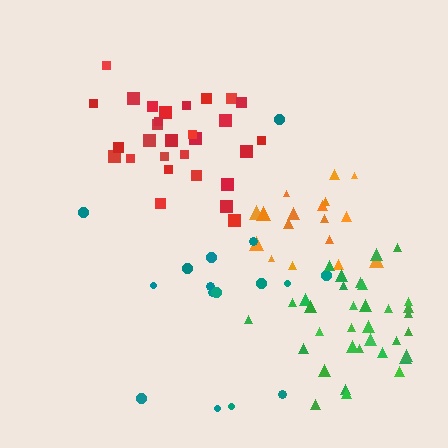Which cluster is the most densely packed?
Orange.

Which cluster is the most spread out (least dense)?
Teal.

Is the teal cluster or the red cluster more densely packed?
Red.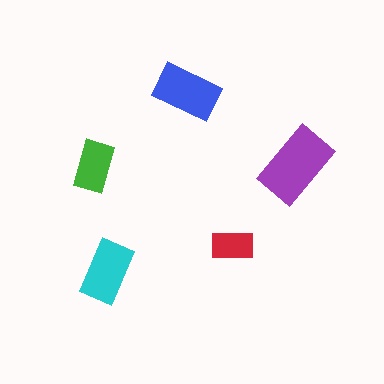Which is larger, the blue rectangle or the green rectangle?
The blue one.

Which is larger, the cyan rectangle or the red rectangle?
The cyan one.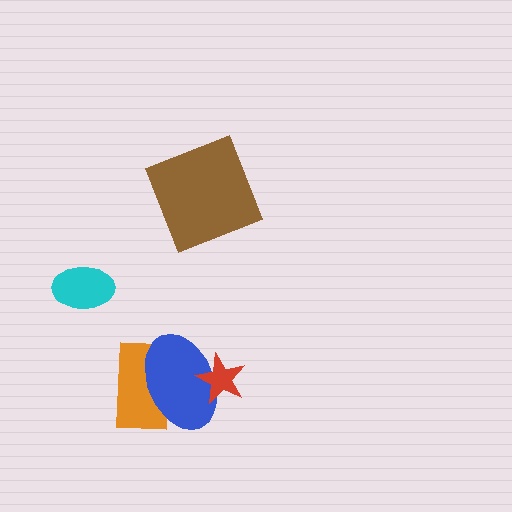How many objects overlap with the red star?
1 object overlaps with the red star.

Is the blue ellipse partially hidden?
Yes, it is partially covered by another shape.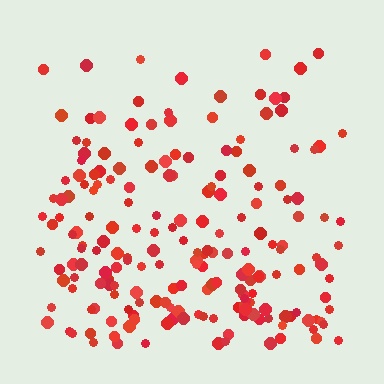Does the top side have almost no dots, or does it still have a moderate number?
Still a moderate number, just noticeably fewer than the bottom.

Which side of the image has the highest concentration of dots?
The bottom.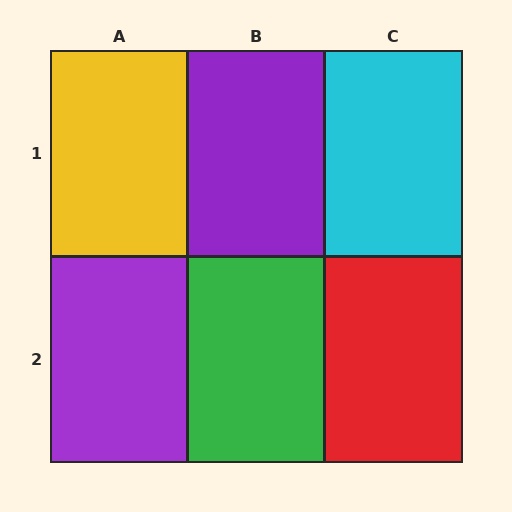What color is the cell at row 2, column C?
Red.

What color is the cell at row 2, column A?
Purple.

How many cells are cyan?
1 cell is cyan.